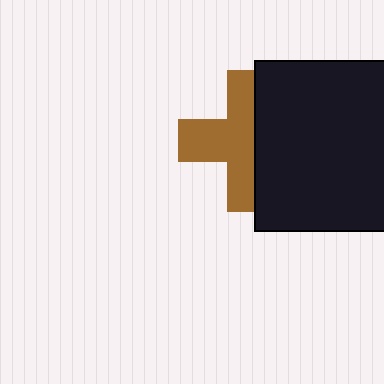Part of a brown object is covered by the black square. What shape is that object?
It is a cross.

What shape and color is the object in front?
The object in front is a black square.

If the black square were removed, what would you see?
You would see the complete brown cross.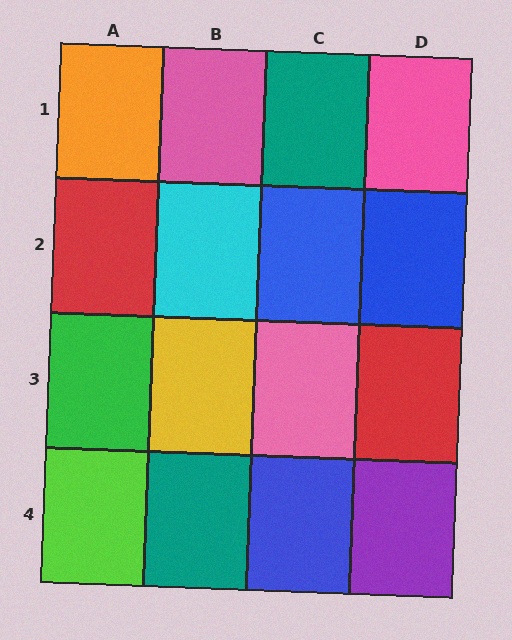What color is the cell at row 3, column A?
Green.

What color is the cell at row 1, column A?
Orange.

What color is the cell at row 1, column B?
Pink.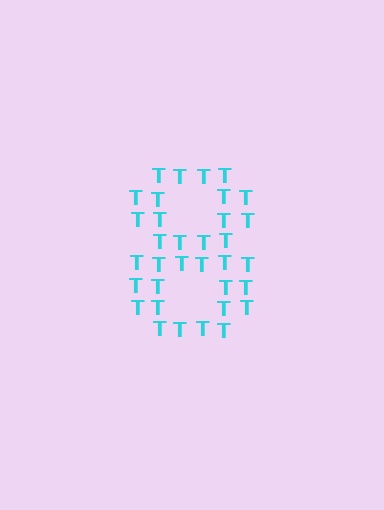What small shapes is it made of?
It is made of small letter T's.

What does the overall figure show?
The overall figure shows the digit 8.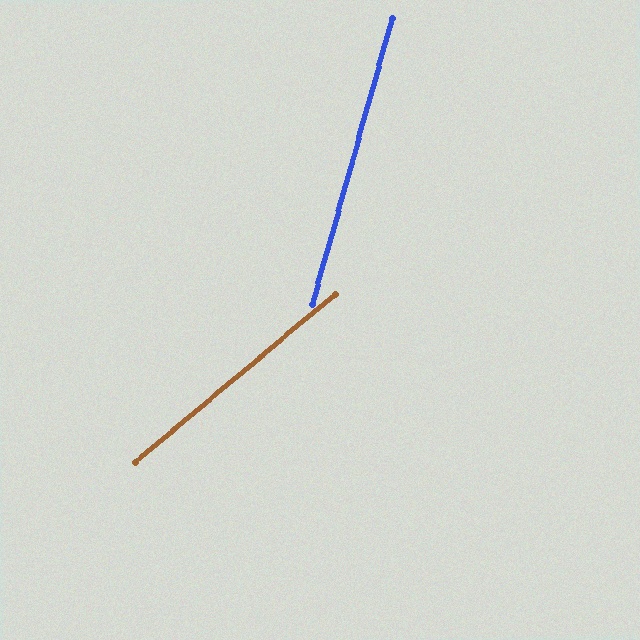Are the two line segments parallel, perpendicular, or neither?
Neither parallel nor perpendicular — they differ by about 34°.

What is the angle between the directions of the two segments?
Approximately 34 degrees.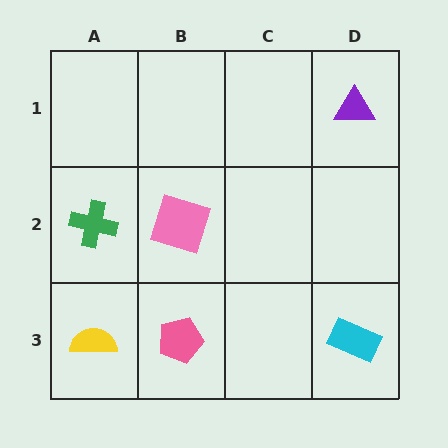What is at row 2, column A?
A green cross.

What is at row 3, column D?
A cyan rectangle.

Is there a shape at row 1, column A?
No, that cell is empty.